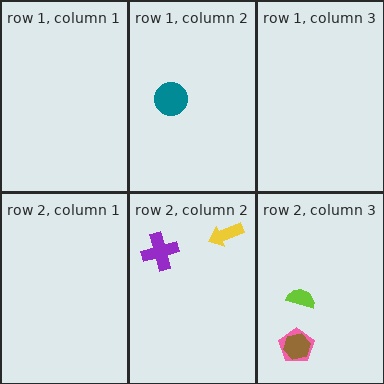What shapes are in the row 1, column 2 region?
The teal circle.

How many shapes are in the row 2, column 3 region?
3.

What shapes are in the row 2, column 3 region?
The lime semicircle, the pink pentagon, the brown hexagon.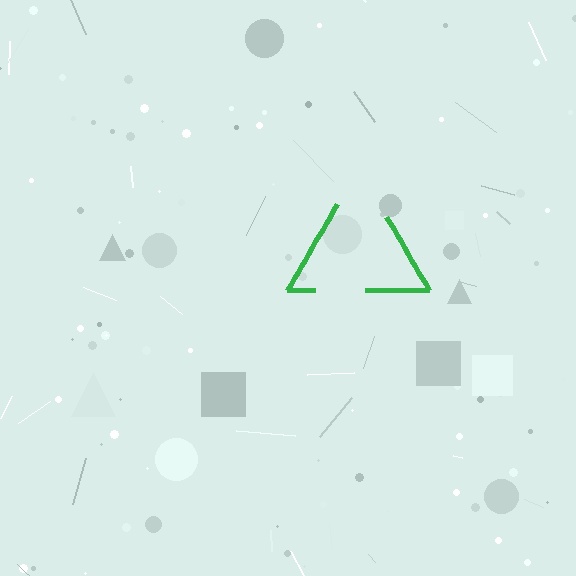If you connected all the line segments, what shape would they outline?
They would outline a triangle.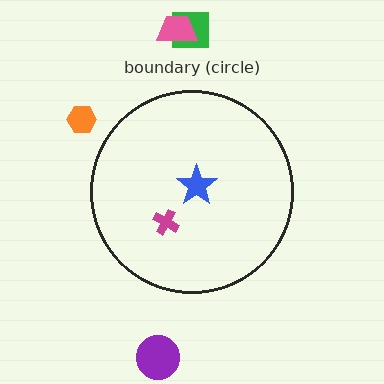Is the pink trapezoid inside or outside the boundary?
Outside.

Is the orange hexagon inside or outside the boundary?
Outside.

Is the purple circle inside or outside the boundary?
Outside.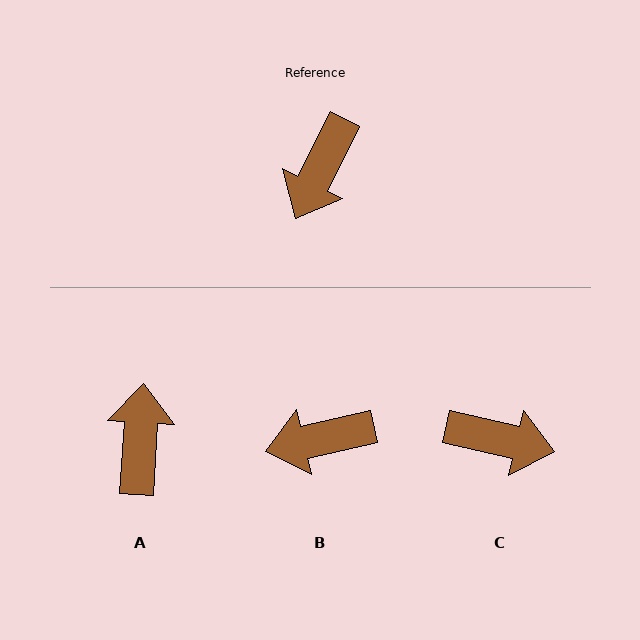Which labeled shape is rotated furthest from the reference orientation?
A, about 157 degrees away.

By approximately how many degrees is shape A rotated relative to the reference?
Approximately 157 degrees clockwise.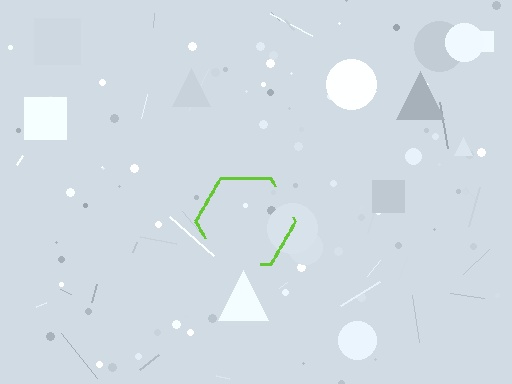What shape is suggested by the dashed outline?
The dashed outline suggests a hexagon.